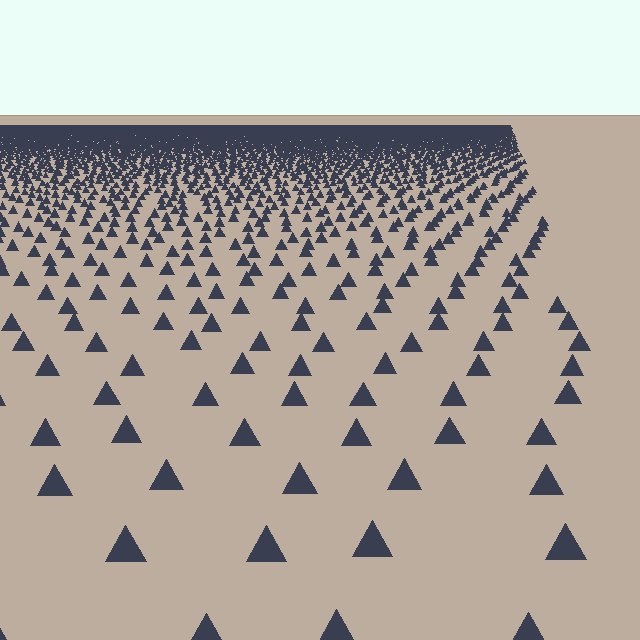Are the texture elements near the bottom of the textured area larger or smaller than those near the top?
Larger. Near the bottom, elements are closer to the viewer and appear at a bigger on-screen size.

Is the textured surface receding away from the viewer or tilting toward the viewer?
The surface is receding away from the viewer. Texture elements get smaller and denser toward the top.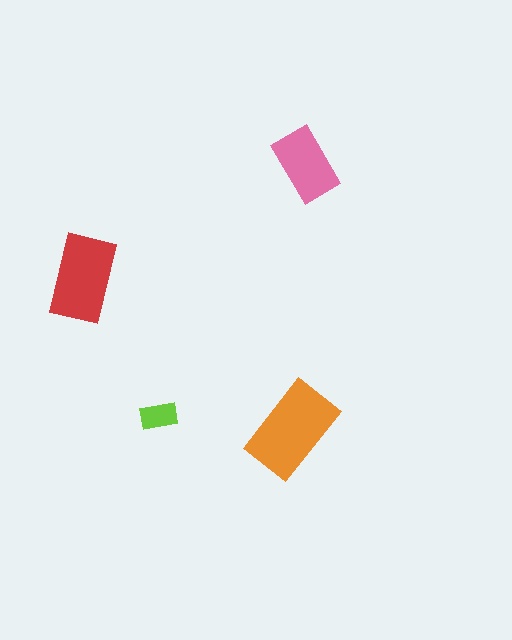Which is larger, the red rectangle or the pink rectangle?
The red one.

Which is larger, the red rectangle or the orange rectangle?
The orange one.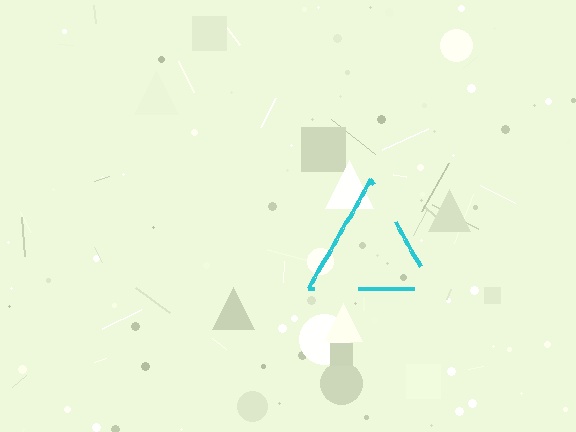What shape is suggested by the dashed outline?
The dashed outline suggests a triangle.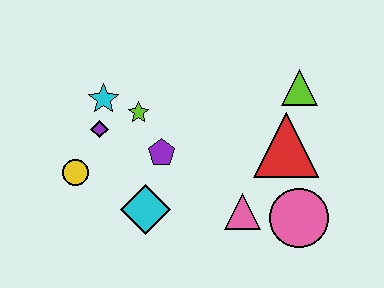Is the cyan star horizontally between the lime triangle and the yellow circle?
Yes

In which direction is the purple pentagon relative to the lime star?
The purple pentagon is below the lime star.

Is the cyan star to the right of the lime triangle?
No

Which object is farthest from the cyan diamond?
The lime triangle is farthest from the cyan diamond.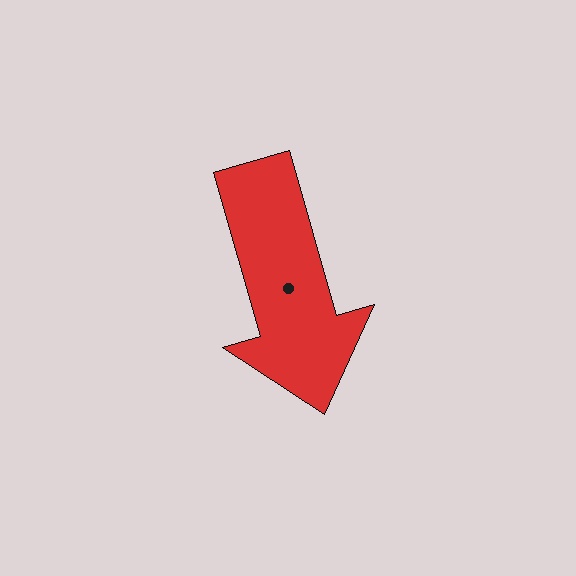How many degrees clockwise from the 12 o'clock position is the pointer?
Approximately 164 degrees.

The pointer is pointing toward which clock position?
Roughly 5 o'clock.